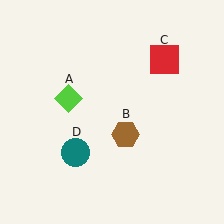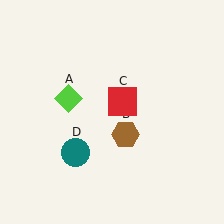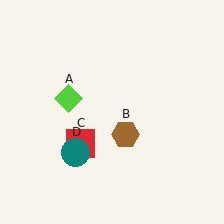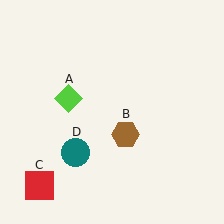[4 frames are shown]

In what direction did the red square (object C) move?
The red square (object C) moved down and to the left.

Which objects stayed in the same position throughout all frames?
Lime diamond (object A) and brown hexagon (object B) and teal circle (object D) remained stationary.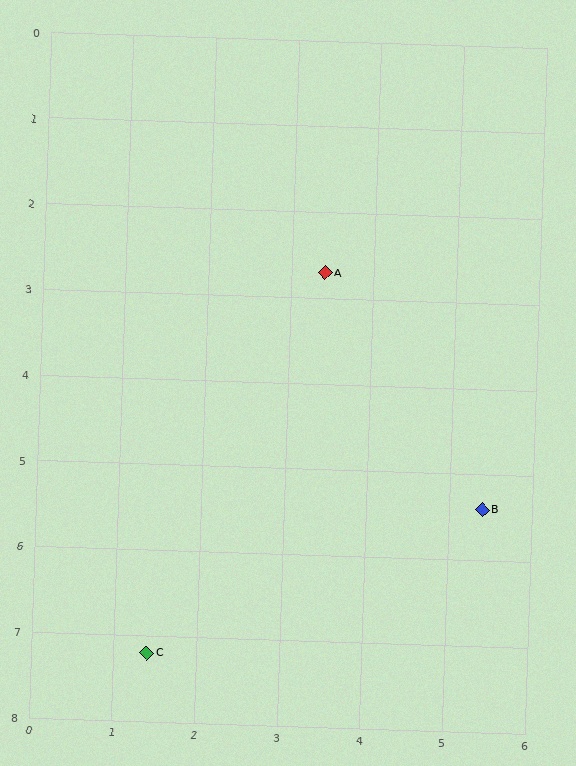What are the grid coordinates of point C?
Point C is at approximately (1.4, 7.2).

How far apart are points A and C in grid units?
Points A and C are about 4.9 grid units apart.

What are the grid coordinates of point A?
Point A is at approximately (3.4, 2.7).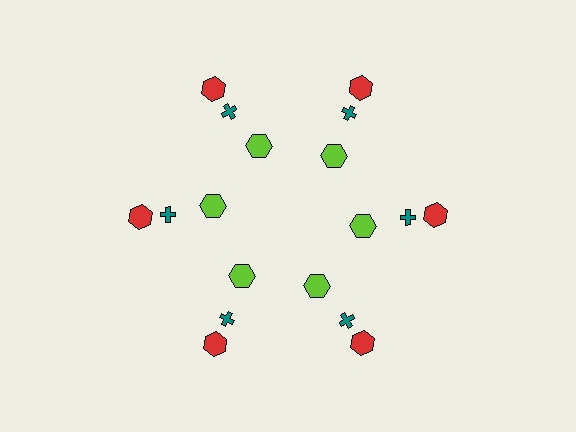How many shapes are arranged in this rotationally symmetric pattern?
There are 18 shapes, arranged in 6 groups of 3.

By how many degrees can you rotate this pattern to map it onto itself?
The pattern maps onto itself every 60 degrees of rotation.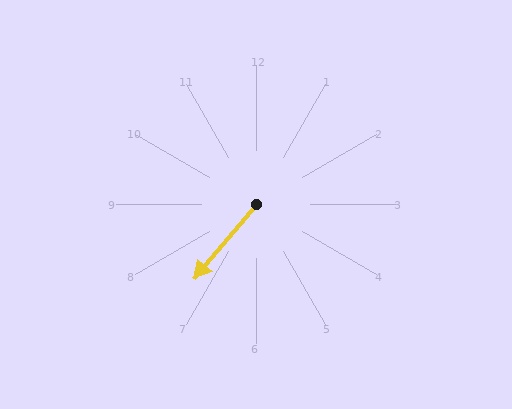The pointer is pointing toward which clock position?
Roughly 7 o'clock.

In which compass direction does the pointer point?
Southwest.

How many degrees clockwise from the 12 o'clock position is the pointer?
Approximately 220 degrees.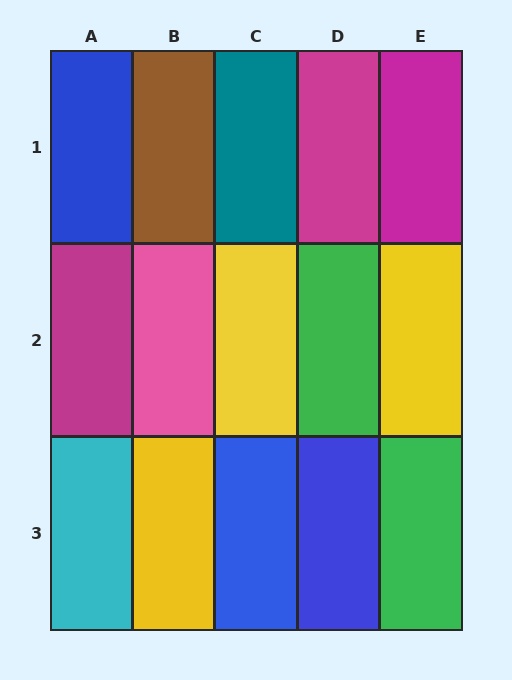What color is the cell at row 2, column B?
Pink.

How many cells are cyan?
1 cell is cyan.